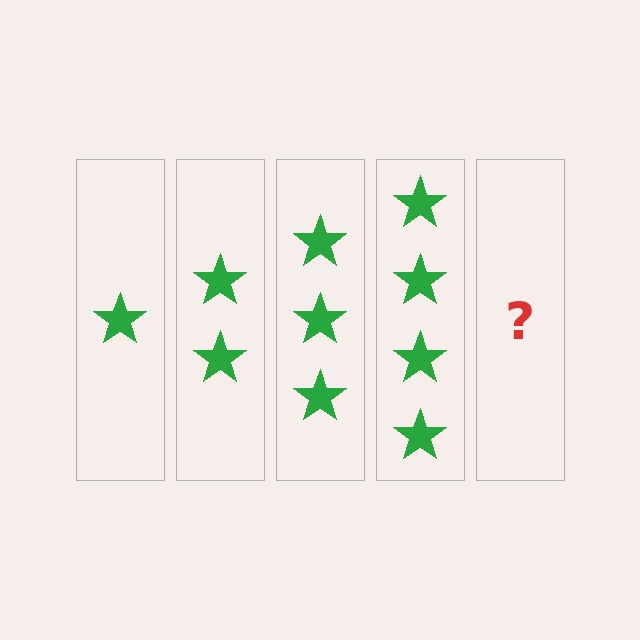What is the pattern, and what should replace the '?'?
The pattern is that each step adds one more star. The '?' should be 5 stars.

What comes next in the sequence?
The next element should be 5 stars.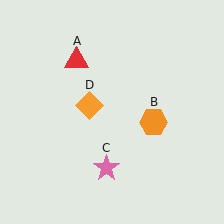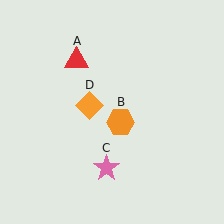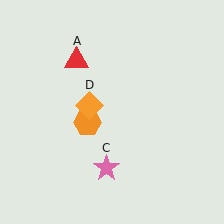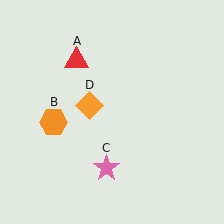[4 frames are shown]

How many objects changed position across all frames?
1 object changed position: orange hexagon (object B).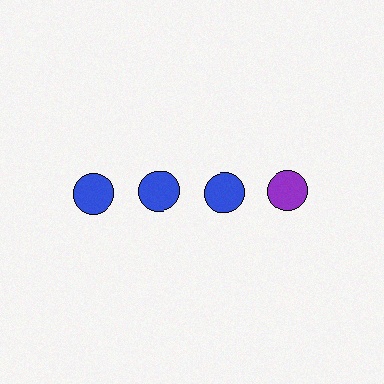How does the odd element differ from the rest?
It has a different color: purple instead of blue.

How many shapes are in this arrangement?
There are 4 shapes arranged in a grid pattern.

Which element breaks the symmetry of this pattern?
The purple circle in the top row, second from right column breaks the symmetry. All other shapes are blue circles.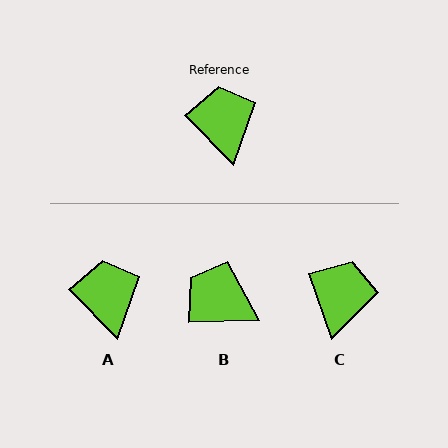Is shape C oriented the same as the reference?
No, it is off by about 25 degrees.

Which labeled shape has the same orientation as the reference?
A.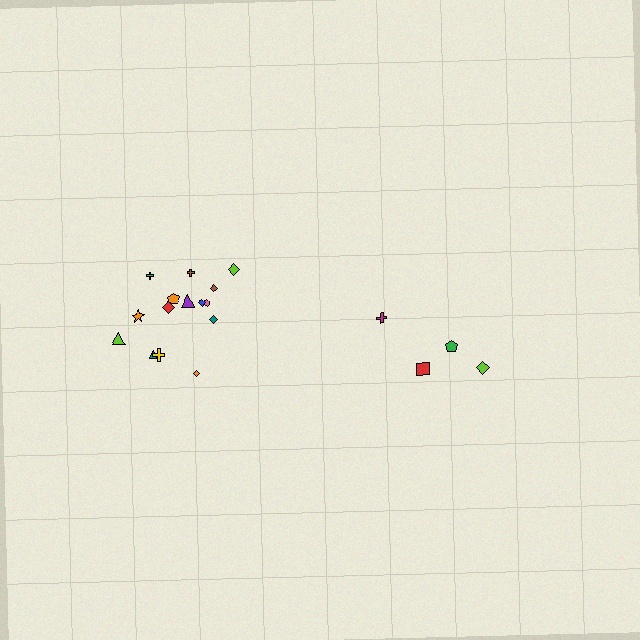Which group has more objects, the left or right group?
The left group.